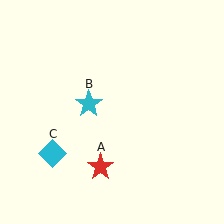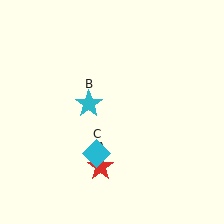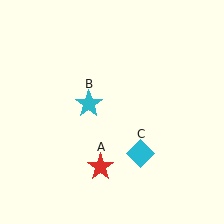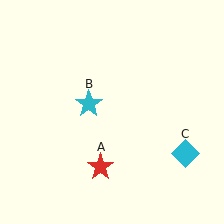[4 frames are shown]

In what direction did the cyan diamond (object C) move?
The cyan diamond (object C) moved right.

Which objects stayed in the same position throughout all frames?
Red star (object A) and cyan star (object B) remained stationary.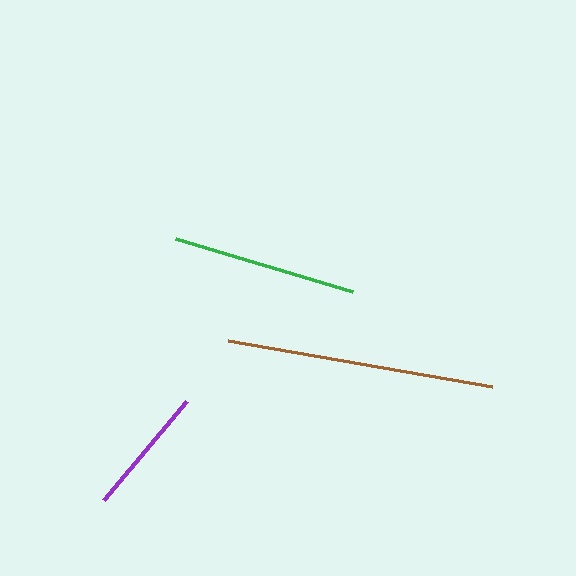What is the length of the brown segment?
The brown segment is approximately 268 pixels long.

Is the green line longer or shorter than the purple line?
The green line is longer than the purple line.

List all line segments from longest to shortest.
From longest to shortest: brown, green, purple.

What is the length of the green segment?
The green segment is approximately 185 pixels long.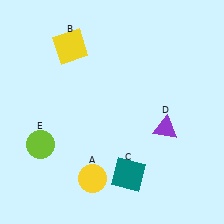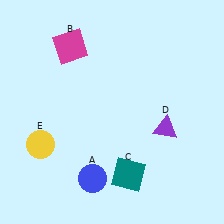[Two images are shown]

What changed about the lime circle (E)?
In Image 1, E is lime. In Image 2, it changed to yellow.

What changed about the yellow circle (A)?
In Image 1, A is yellow. In Image 2, it changed to blue.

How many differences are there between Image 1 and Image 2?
There are 3 differences between the two images.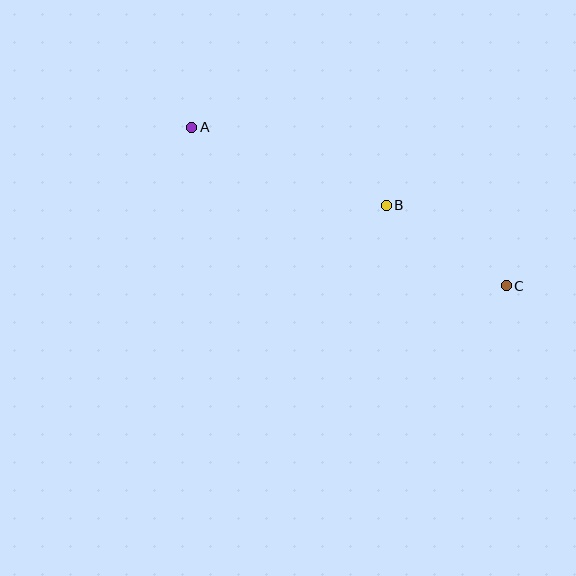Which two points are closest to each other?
Points B and C are closest to each other.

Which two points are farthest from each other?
Points A and C are farthest from each other.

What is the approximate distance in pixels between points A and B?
The distance between A and B is approximately 210 pixels.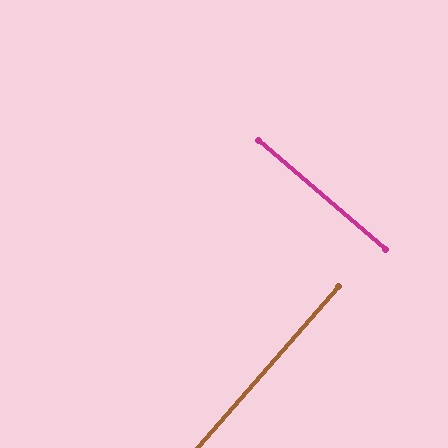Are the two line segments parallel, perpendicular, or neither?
Perpendicular — they meet at approximately 89°.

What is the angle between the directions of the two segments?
Approximately 89 degrees.